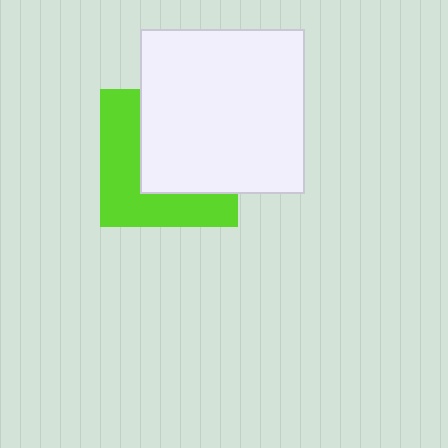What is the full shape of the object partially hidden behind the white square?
The partially hidden object is a lime square.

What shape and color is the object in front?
The object in front is a white square.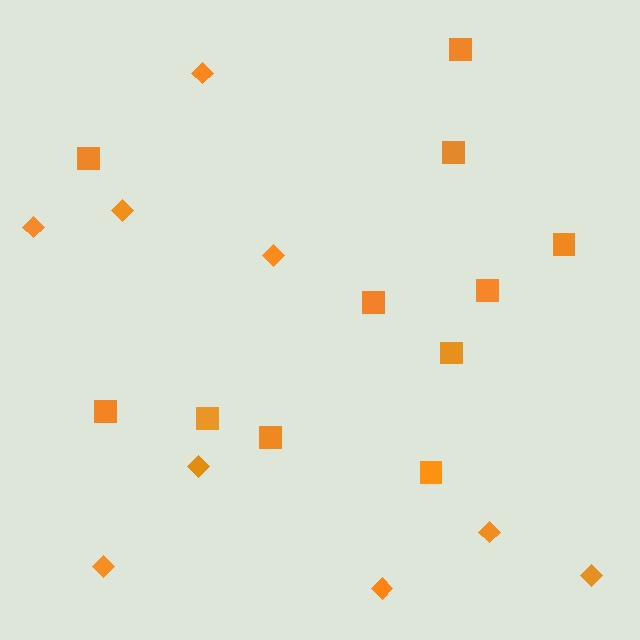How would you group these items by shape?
There are 2 groups: one group of diamonds (9) and one group of squares (11).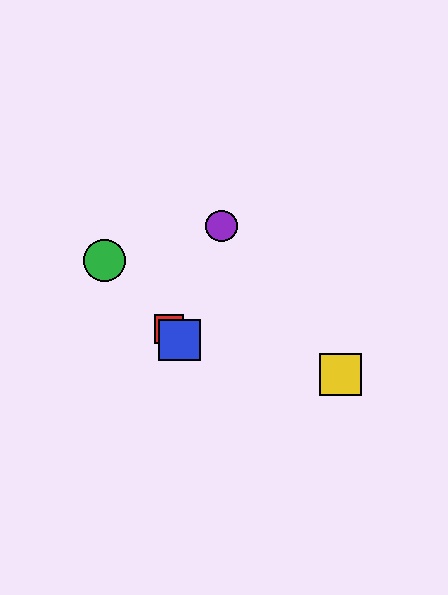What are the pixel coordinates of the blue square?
The blue square is at (179, 340).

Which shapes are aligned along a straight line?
The red square, the blue square, the green circle are aligned along a straight line.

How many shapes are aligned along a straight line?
3 shapes (the red square, the blue square, the green circle) are aligned along a straight line.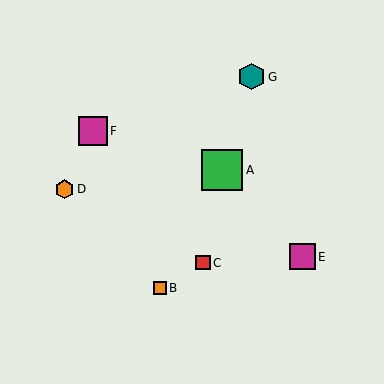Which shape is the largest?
The green square (labeled A) is the largest.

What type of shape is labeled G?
Shape G is a teal hexagon.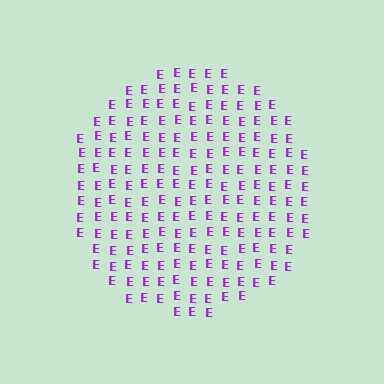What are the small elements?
The small elements are letter E's.